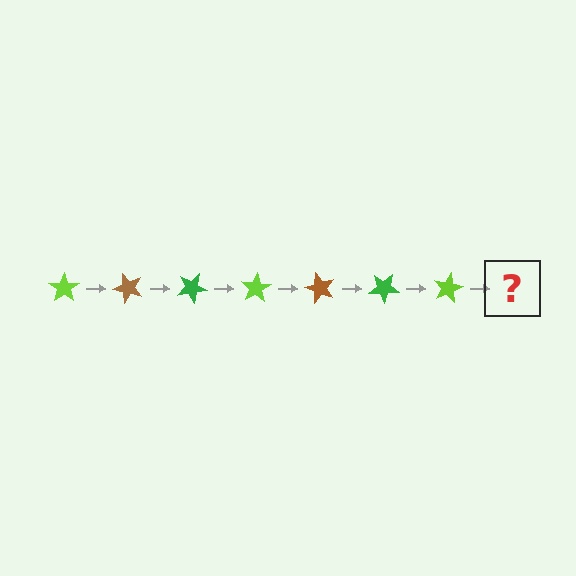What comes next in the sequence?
The next element should be a brown star, rotated 350 degrees from the start.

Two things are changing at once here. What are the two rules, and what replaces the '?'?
The two rules are that it rotates 50 degrees each step and the color cycles through lime, brown, and green. The '?' should be a brown star, rotated 350 degrees from the start.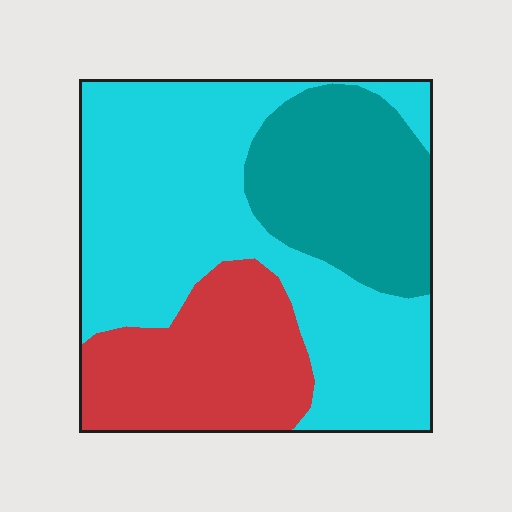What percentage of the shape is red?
Red takes up less than a quarter of the shape.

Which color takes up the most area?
Cyan, at roughly 50%.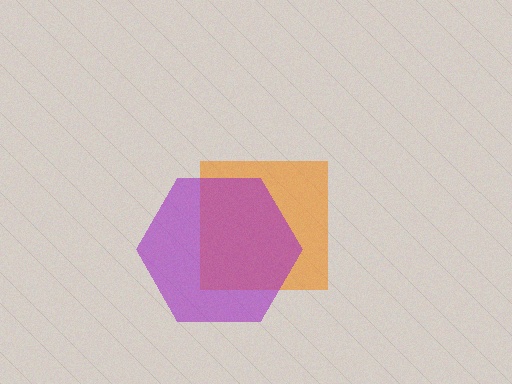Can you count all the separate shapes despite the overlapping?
Yes, there are 2 separate shapes.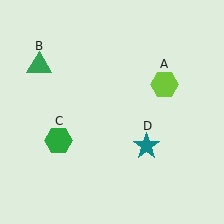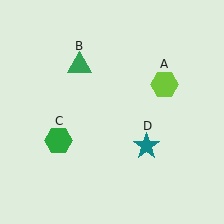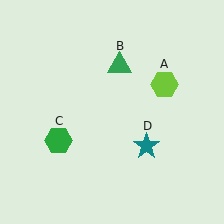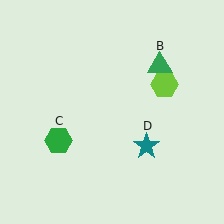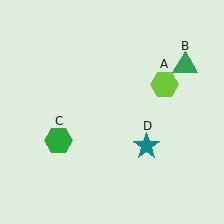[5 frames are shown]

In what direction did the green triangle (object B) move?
The green triangle (object B) moved right.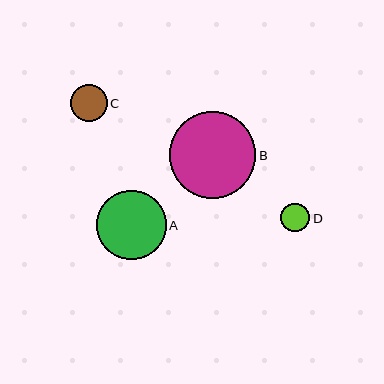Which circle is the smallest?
Circle D is the smallest with a size of approximately 29 pixels.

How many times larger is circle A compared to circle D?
Circle A is approximately 2.4 times the size of circle D.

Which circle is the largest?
Circle B is the largest with a size of approximately 86 pixels.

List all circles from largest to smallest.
From largest to smallest: B, A, C, D.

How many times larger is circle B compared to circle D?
Circle B is approximately 3.0 times the size of circle D.